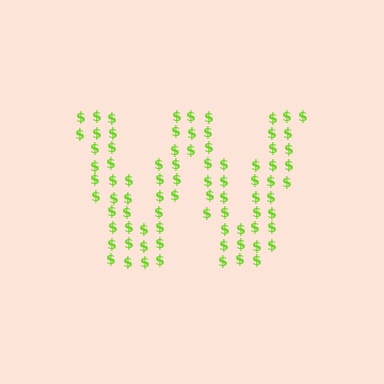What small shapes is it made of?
It is made of small dollar signs.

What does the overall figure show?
The overall figure shows the letter W.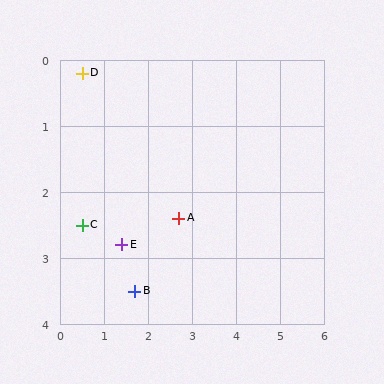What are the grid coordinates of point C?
Point C is at approximately (0.5, 2.5).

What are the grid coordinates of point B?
Point B is at approximately (1.7, 3.5).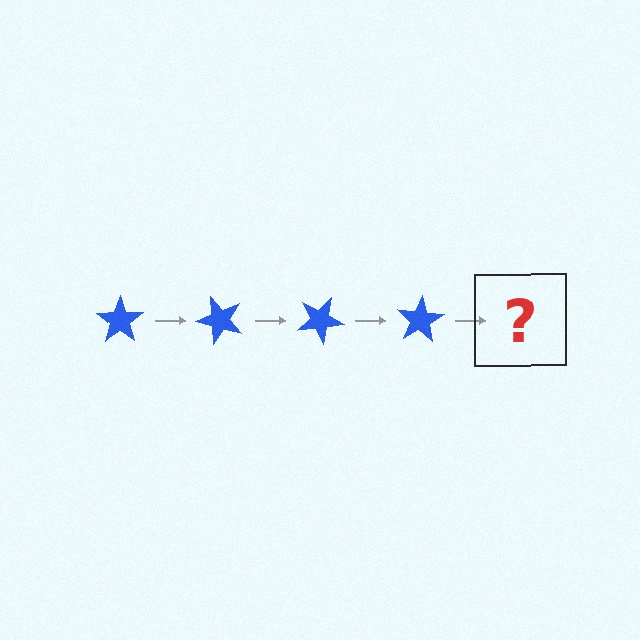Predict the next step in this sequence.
The next step is a blue star rotated 200 degrees.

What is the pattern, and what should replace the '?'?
The pattern is that the star rotates 50 degrees each step. The '?' should be a blue star rotated 200 degrees.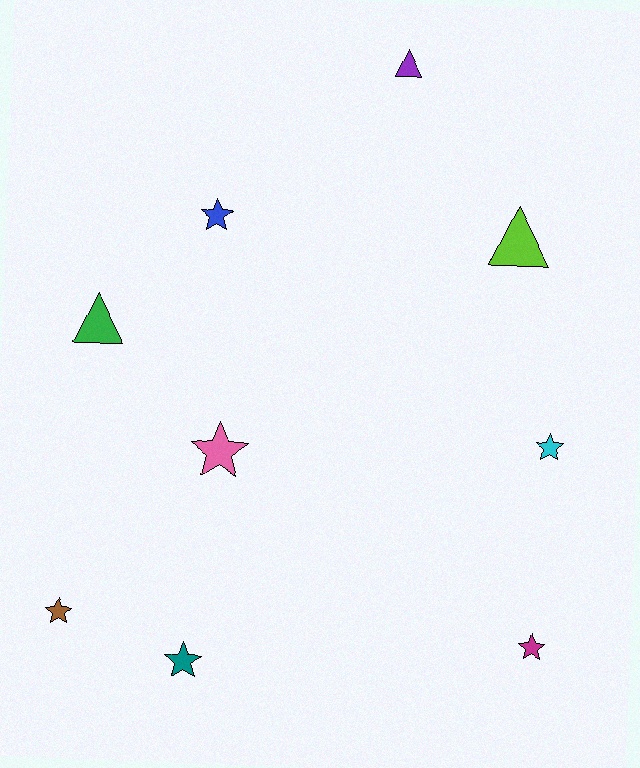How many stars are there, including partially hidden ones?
There are 6 stars.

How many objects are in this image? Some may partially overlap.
There are 9 objects.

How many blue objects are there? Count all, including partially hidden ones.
There is 1 blue object.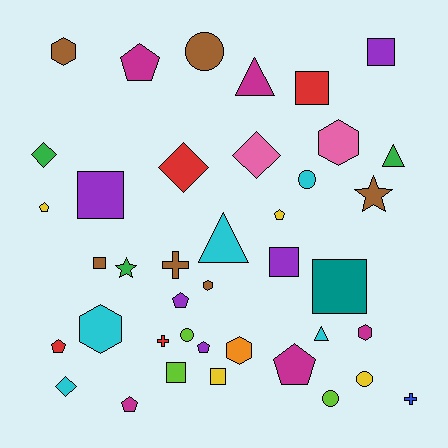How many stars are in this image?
There are 2 stars.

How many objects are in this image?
There are 40 objects.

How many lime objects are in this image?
There are 3 lime objects.